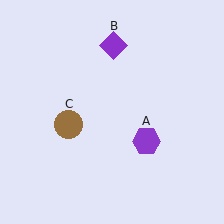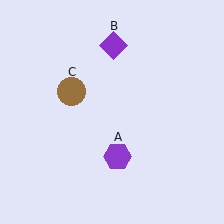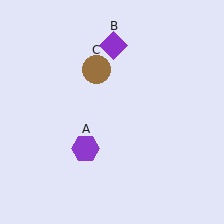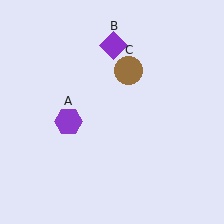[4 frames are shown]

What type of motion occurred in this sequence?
The purple hexagon (object A), brown circle (object C) rotated clockwise around the center of the scene.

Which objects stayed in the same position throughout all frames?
Purple diamond (object B) remained stationary.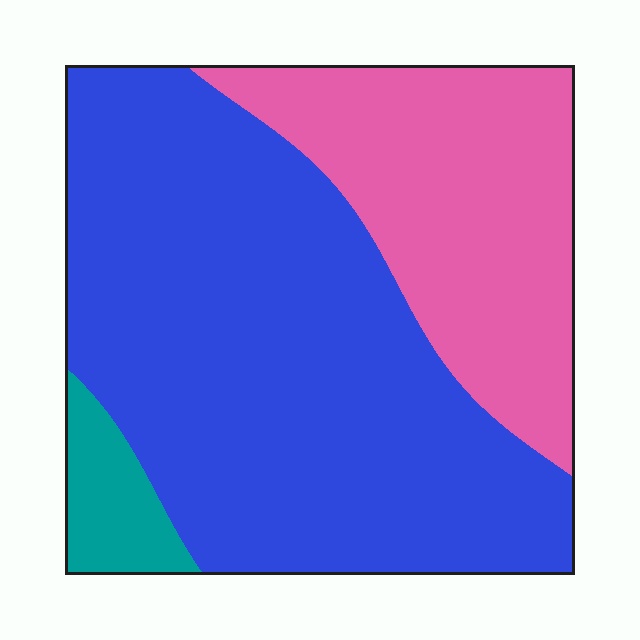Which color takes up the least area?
Teal, at roughly 5%.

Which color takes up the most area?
Blue, at roughly 65%.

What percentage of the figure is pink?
Pink takes up between a sixth and a third of the figure.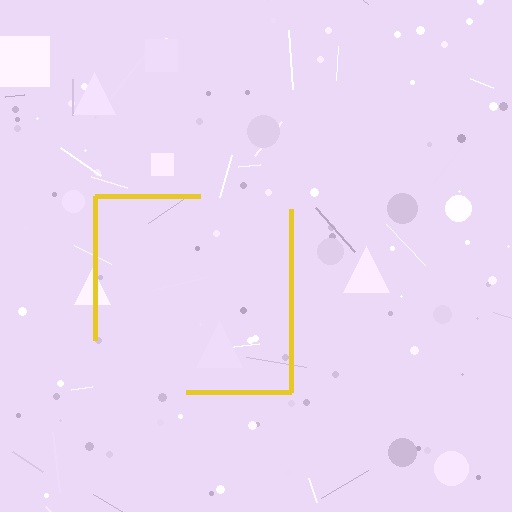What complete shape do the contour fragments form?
The contour fragments form a square.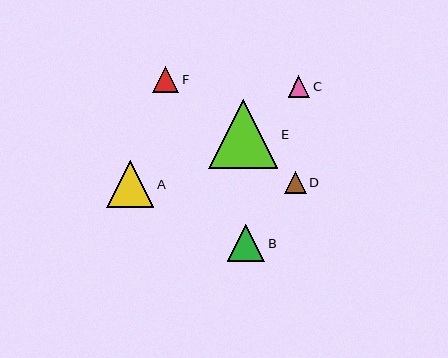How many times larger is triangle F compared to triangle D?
Triangle F is approximately 1.2 times the size of triangle D.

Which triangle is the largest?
Triangle E is the largest with a size of approximately 69 pixels.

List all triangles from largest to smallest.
From largest to smallest: E, A, B, F, D, C.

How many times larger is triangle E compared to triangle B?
Triangle E is approximately 1.9 times the size of triangle B.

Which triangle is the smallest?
Triangle C is the smallest with a size of approximately 21 pixels.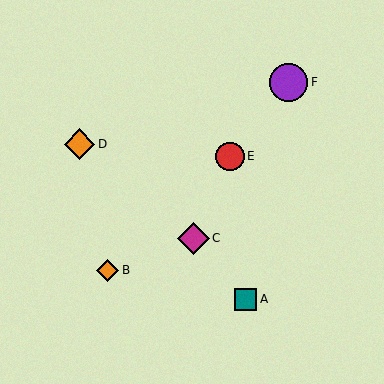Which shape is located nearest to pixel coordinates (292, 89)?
The purple circle (labeled F) at (289, 82) is nearest to that location.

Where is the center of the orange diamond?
The center of the orange diamond is at (79, 144).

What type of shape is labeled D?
Shape D is an orange diamond.